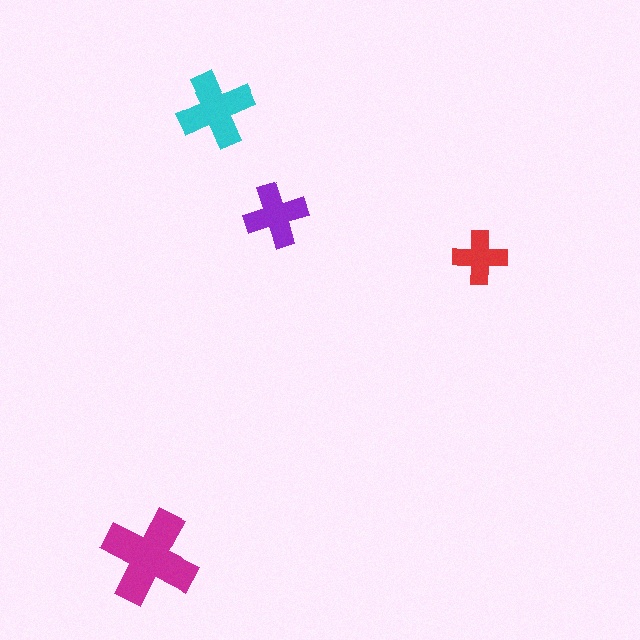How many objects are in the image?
There are 4 objects in the image.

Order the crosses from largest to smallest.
the magenta one, the cyan one, the purple one, the red one.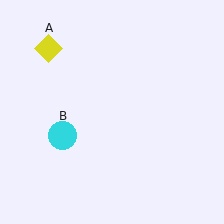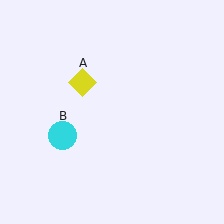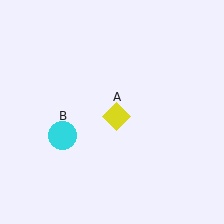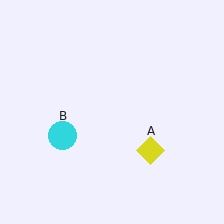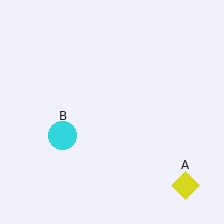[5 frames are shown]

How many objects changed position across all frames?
1 object changed position: yellow diamond (object A).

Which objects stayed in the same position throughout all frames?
Cyan circle (object B) remained stationary.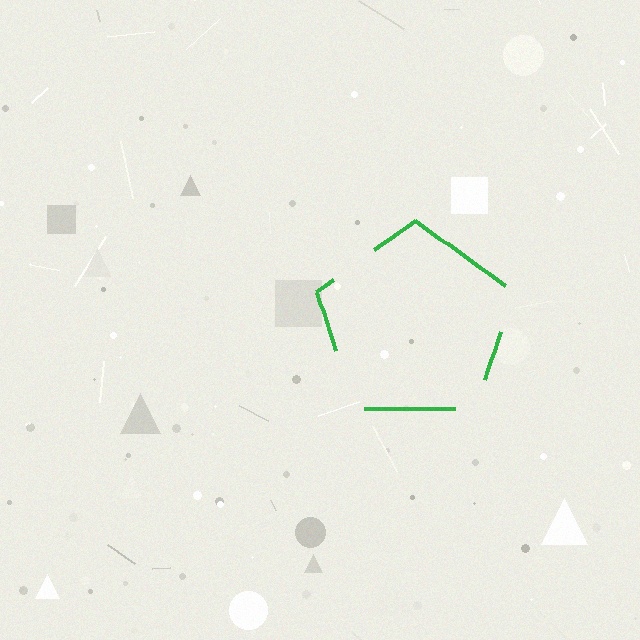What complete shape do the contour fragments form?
The contour fragments form a pentagon.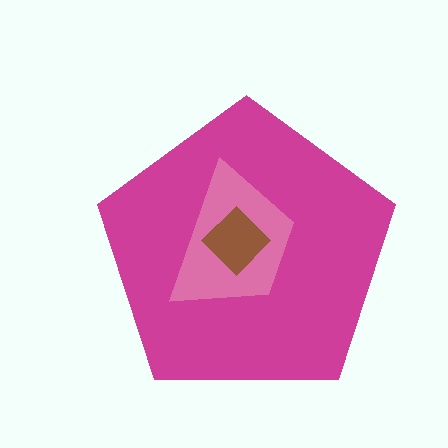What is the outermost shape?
The magenta pentagon.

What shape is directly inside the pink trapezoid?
The brown diamond.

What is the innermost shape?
The brown diamond.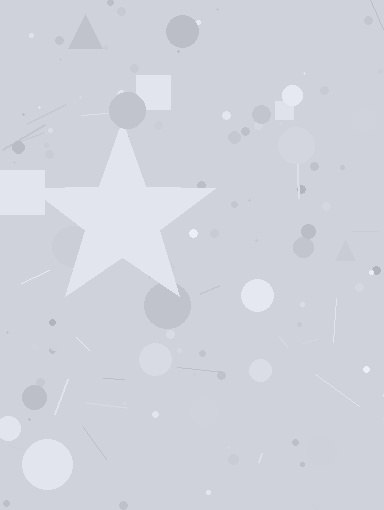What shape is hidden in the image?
A star is hidden in the image.